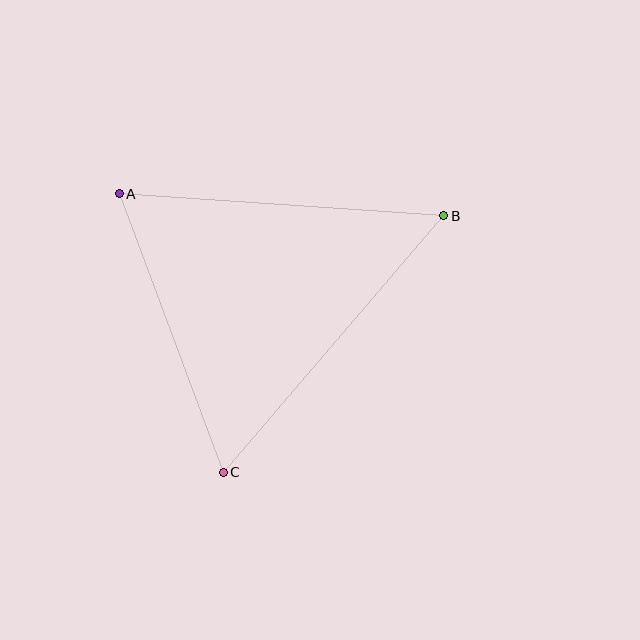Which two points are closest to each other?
Points A and C are closest to each other.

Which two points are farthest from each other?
Points B and C are farthest from each other.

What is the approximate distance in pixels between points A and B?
The distance between A and B is approximately 325 pixels.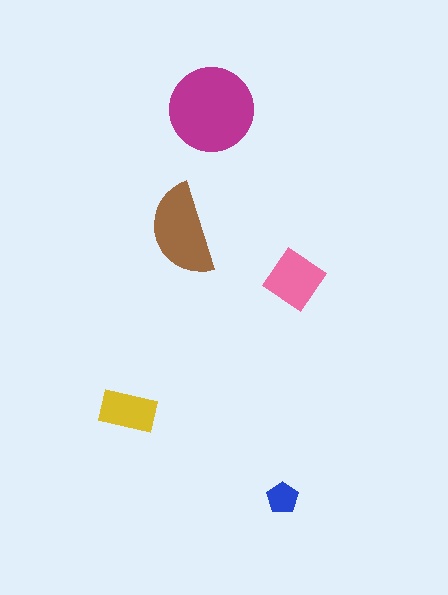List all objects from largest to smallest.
The magenta circle, the brown semicircle, the pink diamond, the yellow rectangle, the blue pentagon.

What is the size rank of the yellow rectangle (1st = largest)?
4th.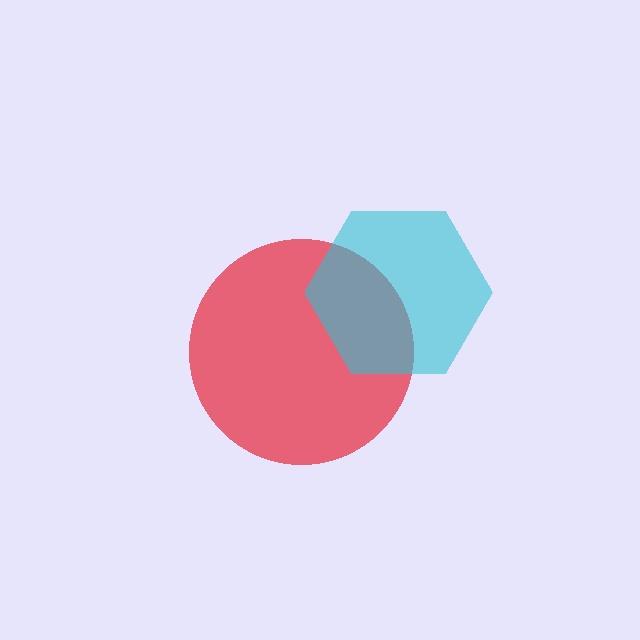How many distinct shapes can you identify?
There are 2 distinct shapes: a red circle, a cyan hexagon.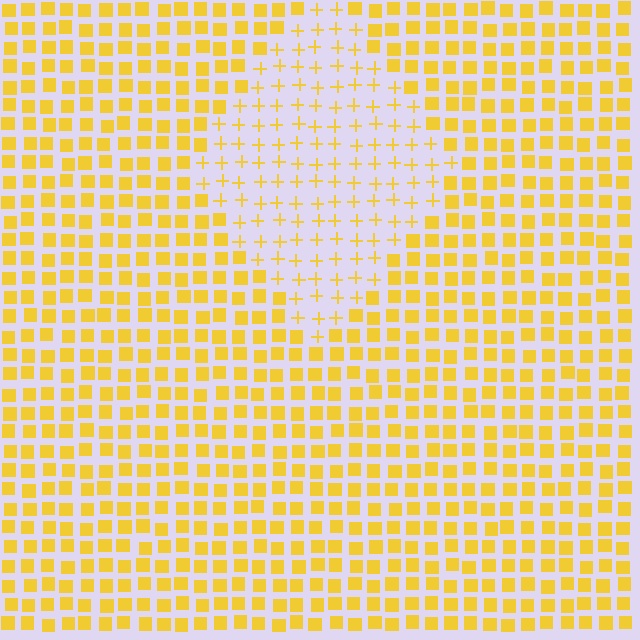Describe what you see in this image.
The image is filled with small yellow elements arranged in a uniform grid. A diamond-shaped region contains plus signs, while the surrounding area contains squares. The boundary is defined purely by the change in element shape.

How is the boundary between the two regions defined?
The boundary is defined by a change in element shape: plus signs inside vs. squares outside. All elements share the same color and spacing.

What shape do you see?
I see a diamond.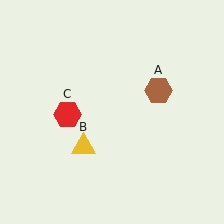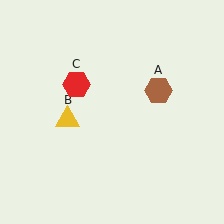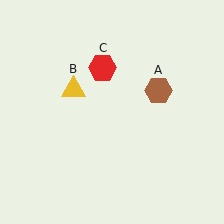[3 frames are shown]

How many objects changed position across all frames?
2 objects changed position: yellow triangle (object B), red hexagon (object C).